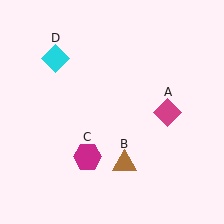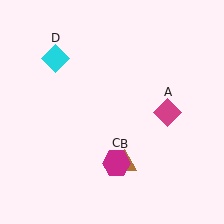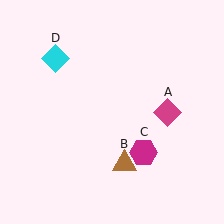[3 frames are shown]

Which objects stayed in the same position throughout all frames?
Magenta diamond (object A) and brown triangle (object B) and cyan diamond (object D) remained stationary.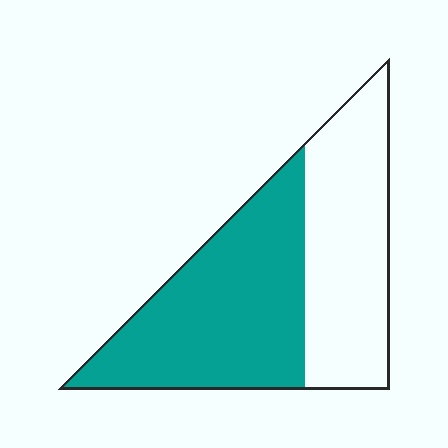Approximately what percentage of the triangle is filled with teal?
Approximately 55%.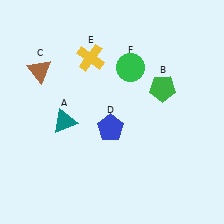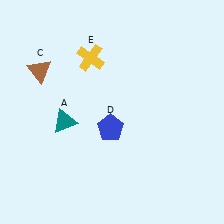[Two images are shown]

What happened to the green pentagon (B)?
The green pentagon (B) was removed in Image 2. It was in the top-right area of Image 1.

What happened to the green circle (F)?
The green circle (F) was removed in Image 2. It was in the top-right area of Image 1.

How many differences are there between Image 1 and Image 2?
There are 2 differences between the two images.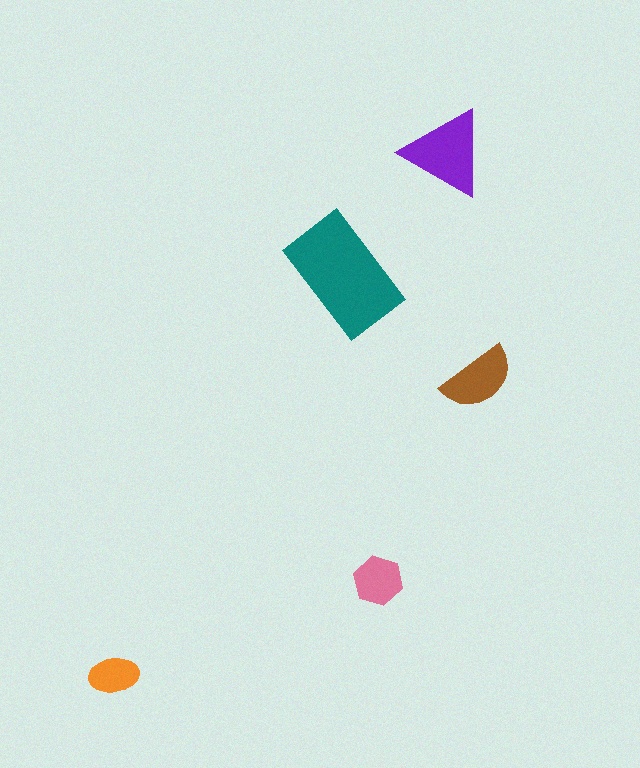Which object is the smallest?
The orange ellipse.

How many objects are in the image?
There are 5 objects in the image.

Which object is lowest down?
The orange ellipse is bottommost.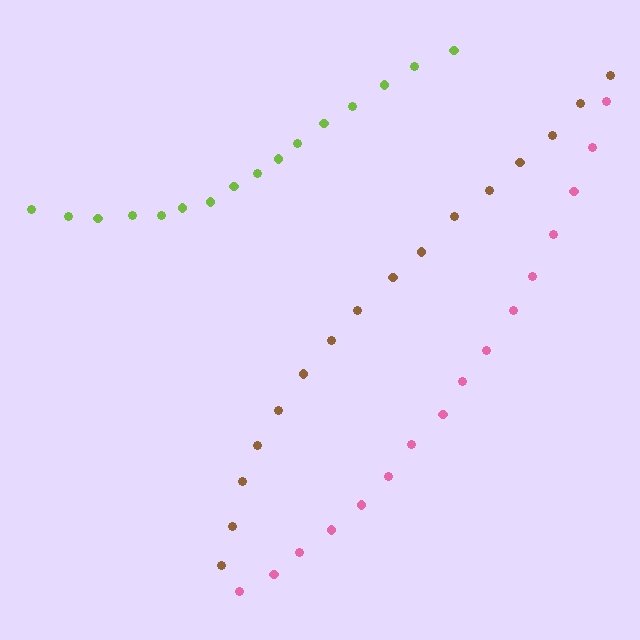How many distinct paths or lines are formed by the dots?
There are 3 distinct paths.